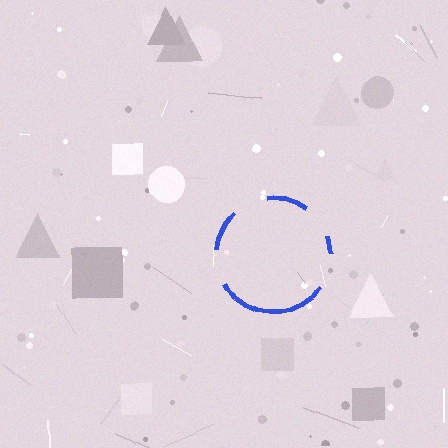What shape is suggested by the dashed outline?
The dashed outline suggests a circle.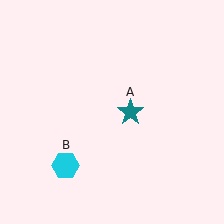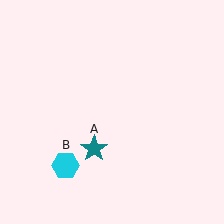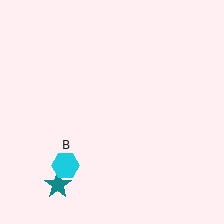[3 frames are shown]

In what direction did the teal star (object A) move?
The teal star (object A) moved down and to the left.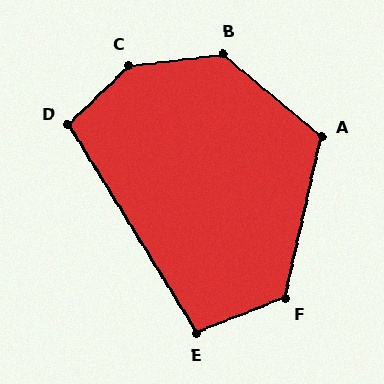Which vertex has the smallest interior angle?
E, at approximately 100 degrees.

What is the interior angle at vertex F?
Approximately 124 degrees (obtuse).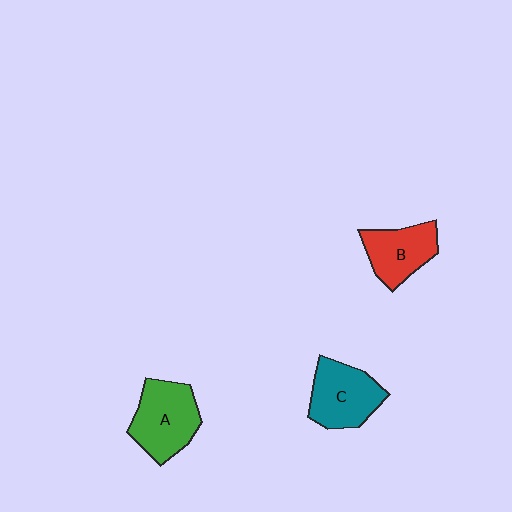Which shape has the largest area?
Shape A (green).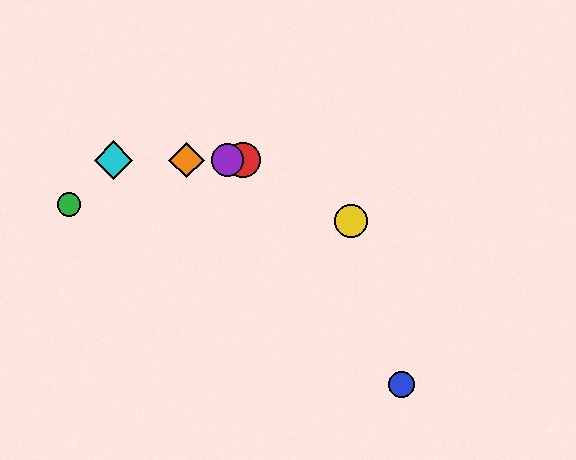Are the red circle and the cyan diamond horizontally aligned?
Yes, both are at y≈160.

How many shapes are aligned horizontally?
4 shapes (the red circle, the purple circle, the orange diamond, the cyan diamond) are aligned horizontally.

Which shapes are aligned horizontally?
The red circle, the purple circle, the orange diamond, the cyan diamond are aligned horizontally.